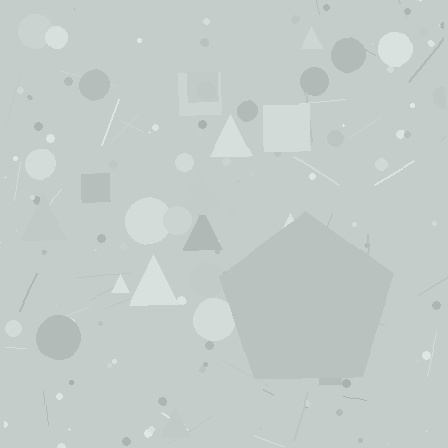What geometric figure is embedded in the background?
A pentagon is embedded in the background.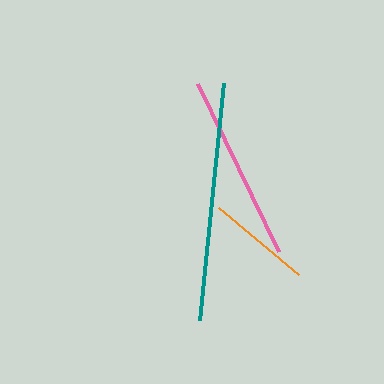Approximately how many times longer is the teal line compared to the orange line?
The teal line is approximately 2.3 times the length of the orange line.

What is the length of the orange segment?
The orange segment is approximately 104 pixels long.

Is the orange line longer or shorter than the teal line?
The teal line is longer than the orange line.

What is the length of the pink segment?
The pink segment is approximately 186 pixels long.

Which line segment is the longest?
The teal line is the longest at approximately 239 pixels.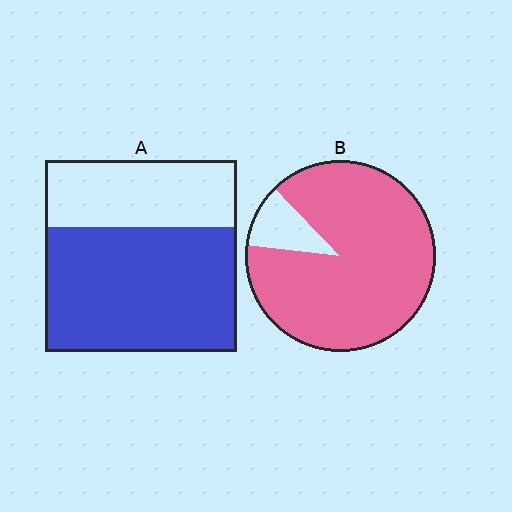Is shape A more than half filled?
Yes.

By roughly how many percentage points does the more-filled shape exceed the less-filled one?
By roughly 25 percentage points (B over A).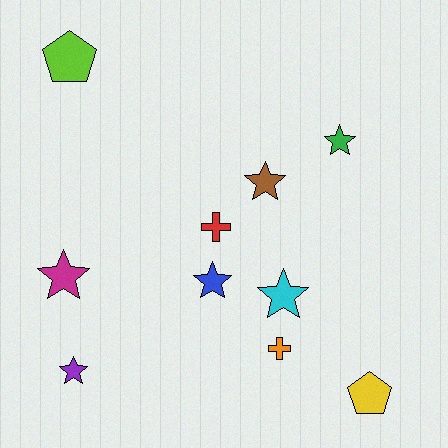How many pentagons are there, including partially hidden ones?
There are 2 pentagons.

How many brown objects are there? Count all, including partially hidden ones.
There is 1 brown object.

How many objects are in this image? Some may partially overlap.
There are 10 objects.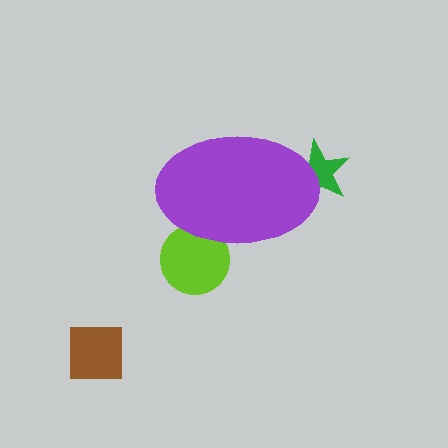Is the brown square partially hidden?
No, the brown square is fully visible.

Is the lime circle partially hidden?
Yes, the lime circle is partially hidden behind the purple ellipse.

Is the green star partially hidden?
Yes, the green star is partially hidden behind the purple ellipse.